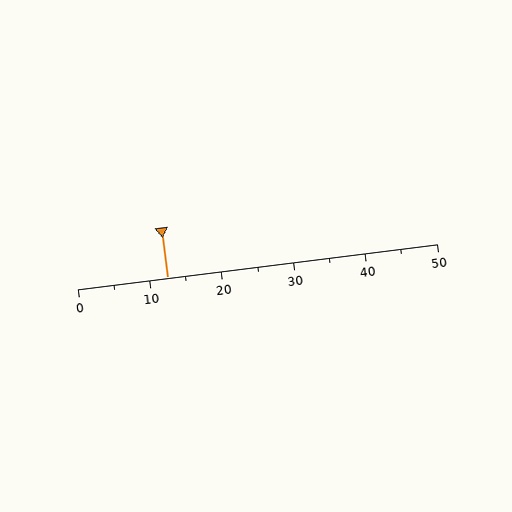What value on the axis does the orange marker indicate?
The marker indicates approximately 12.5.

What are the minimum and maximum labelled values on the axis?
The axis runs from 0 to 50.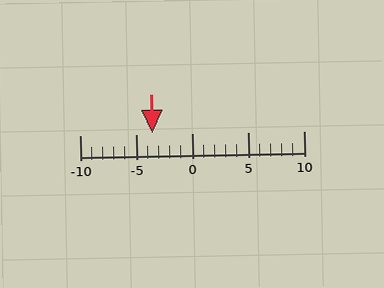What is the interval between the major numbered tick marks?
The major tick marks are spaced 5 units apart.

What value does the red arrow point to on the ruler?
The red arrow points to approximately -4.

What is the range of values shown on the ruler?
The ruler shows values from -10 to 10.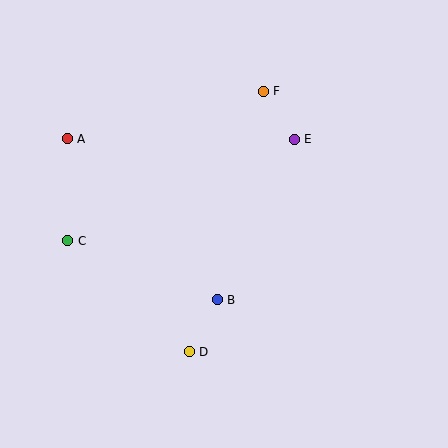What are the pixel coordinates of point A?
Point A is at (67, 139).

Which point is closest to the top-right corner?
Point F is closest to the top-right corner.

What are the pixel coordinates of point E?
Point E is at (294, 139).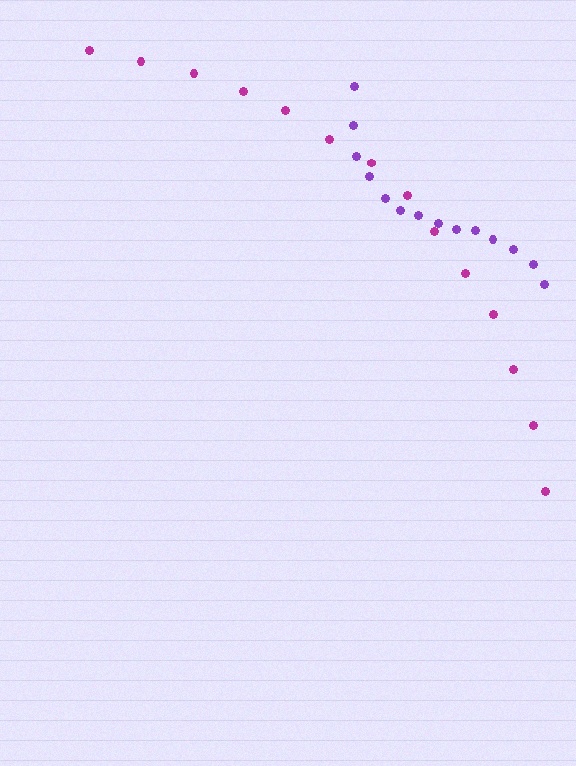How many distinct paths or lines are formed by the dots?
There are 2 distinct paths.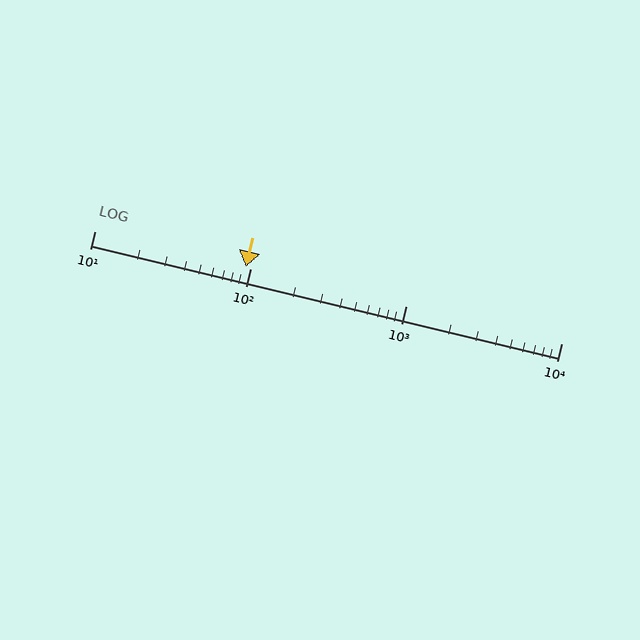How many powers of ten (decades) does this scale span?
The scale spans 3 decades, from 10 to 10000.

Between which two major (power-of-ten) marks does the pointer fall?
The pointer is between 10 and 100.